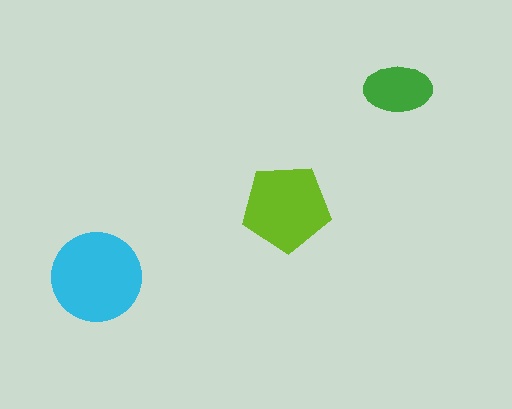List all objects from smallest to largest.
The green ellipse, the lime pentagon, the cyan circle.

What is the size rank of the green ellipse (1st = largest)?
3rd.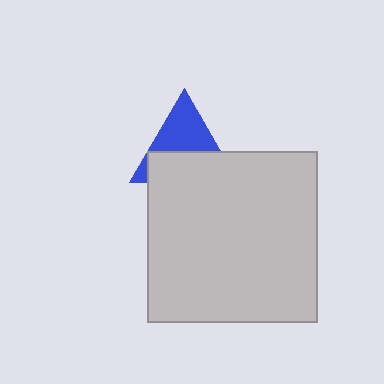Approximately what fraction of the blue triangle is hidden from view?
Roughly 50% of the blue triangle is hidden behind the light gray square.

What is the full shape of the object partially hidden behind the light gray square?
The partially hidden object is a blue triangle.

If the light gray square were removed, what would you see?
You would see the complete blue triangle.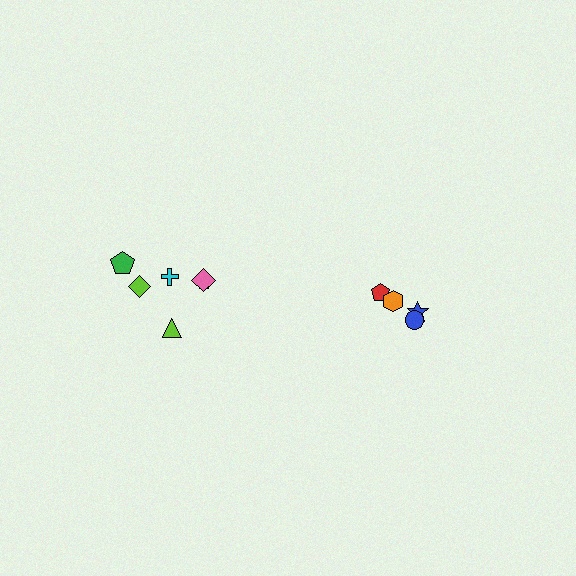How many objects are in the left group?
There are 6 objects.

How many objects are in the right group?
There are 4 objects.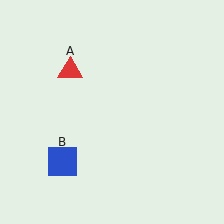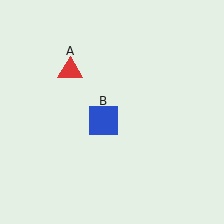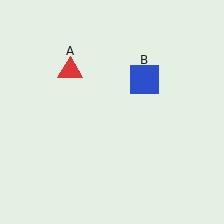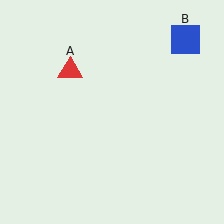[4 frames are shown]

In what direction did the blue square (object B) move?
The blue square (object B) moved up and to the right.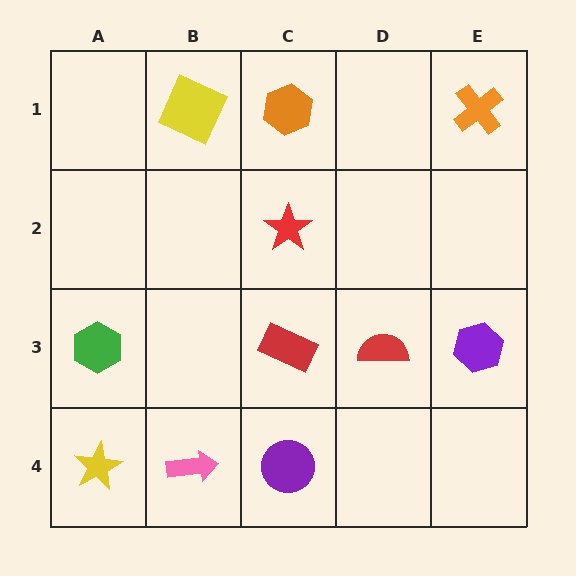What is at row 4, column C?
A purple circle.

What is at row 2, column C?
A red star.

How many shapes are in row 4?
3 shapes.